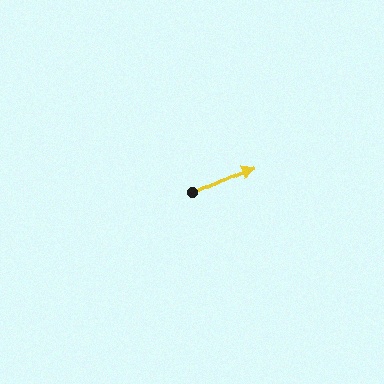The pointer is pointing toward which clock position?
Roughly 2 o'clock.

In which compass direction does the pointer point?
Northeast.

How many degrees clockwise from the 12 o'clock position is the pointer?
Approximately 66 degrees.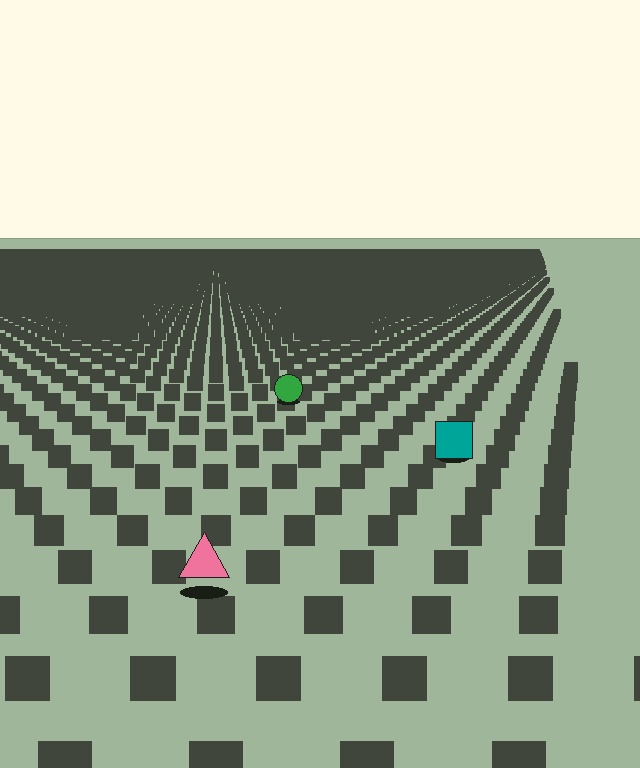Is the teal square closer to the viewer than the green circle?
Yes. The teal square is closer — you can tell from the texture gradient: the ground texture is coarser near it.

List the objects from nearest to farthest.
From nearest to farthest: the pink triangle, the teal square, the green circle.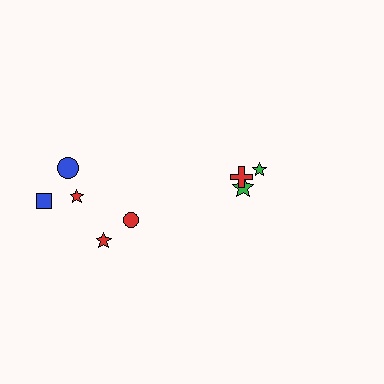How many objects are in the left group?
There are 5 objects.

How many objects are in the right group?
There are 3 objects.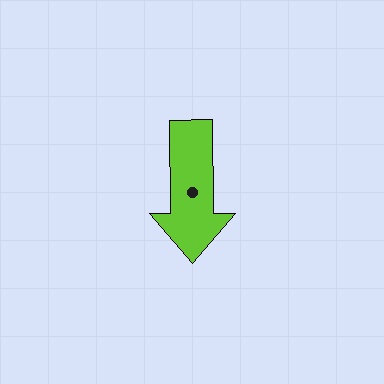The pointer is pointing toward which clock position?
Roughly 6 o'clock.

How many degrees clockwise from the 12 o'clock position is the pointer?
Approximately 179 degrees.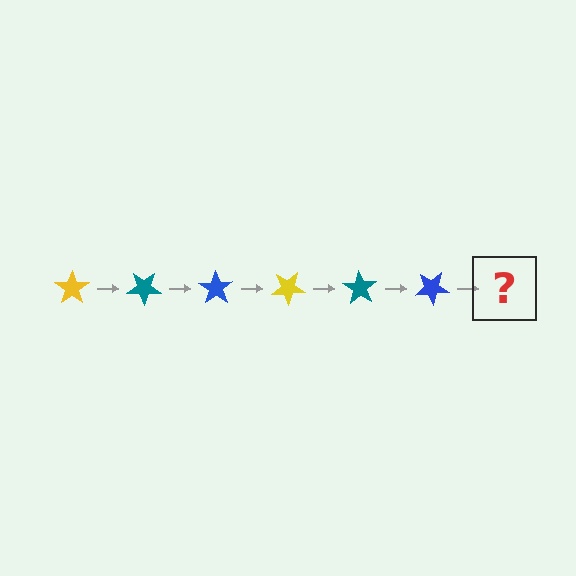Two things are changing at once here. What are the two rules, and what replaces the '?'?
The two rules are that it rotates 35 degrees each step and the color cycles through yellow, teal, and blue. The '?' should be a yellow star, rotated 210 degrees from the start.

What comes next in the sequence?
The next element should be a yellow star, rotated 210 degrees from the start.